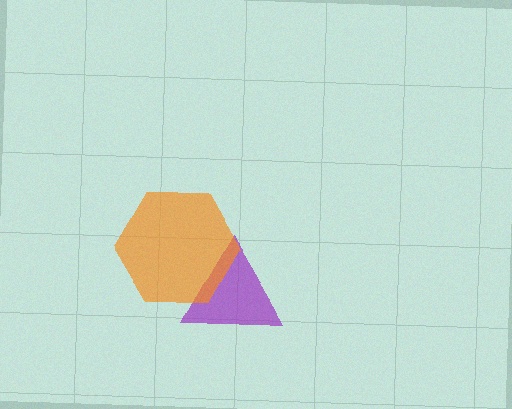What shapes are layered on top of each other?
The layered shapes are: a purple triangle, an orange hexagon.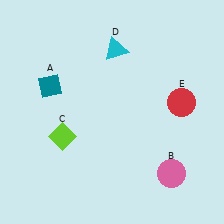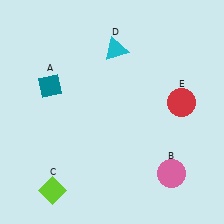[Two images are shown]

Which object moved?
The lime diamond (C) moved down.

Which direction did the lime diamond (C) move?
The lime diamond (C) moved down.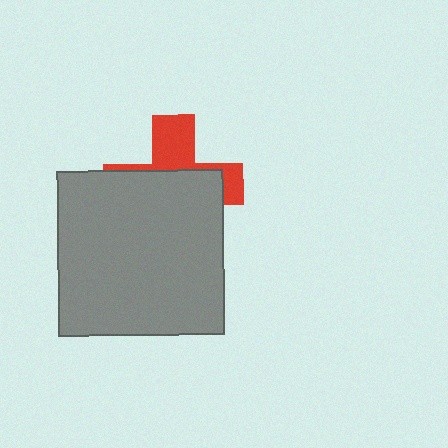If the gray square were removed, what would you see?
You would see the complete red cross.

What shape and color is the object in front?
The object in front is a gray square.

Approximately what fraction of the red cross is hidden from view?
Roughly 63% of the red cross is hidden behind the gray square.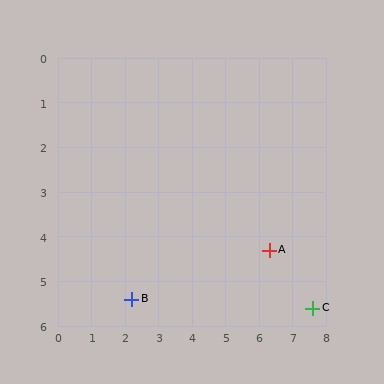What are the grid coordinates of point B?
Point B is at approximately (2.2, 5.4).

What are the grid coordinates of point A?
Point A is at approximately (6.3, 4.3).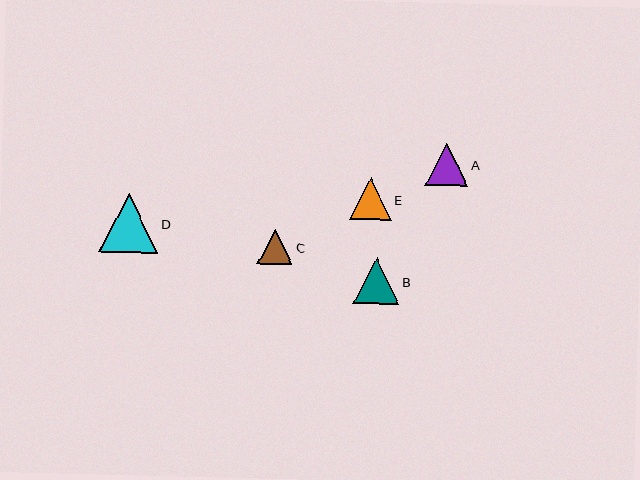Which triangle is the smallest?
Triangle C is the smallest with a size of approximately 35 pixels.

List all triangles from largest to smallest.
From largest to smallest: D, B, A, E, C.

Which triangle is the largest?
Triangle D is the largest with a size of approximately 59 pixels.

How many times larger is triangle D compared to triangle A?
Triangle D is approximately 1.4 times the size of triangle A.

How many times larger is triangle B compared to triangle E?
Triangle B is approximately 1.1 times the size of triangle E.